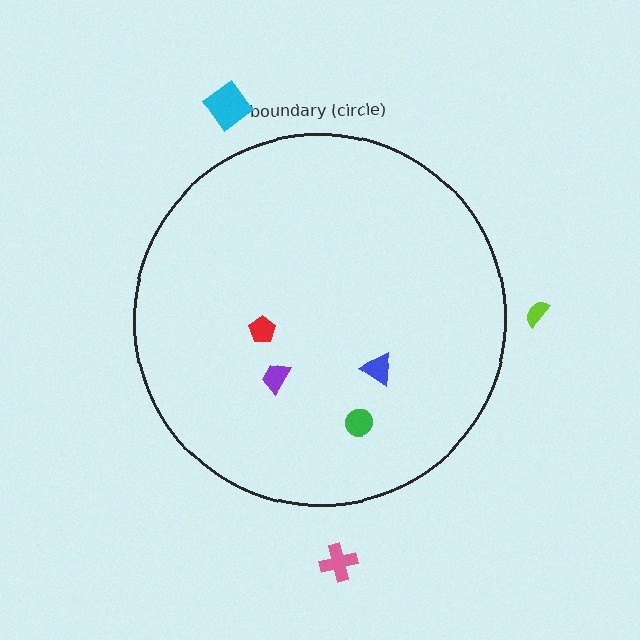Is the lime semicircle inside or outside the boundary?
Outside.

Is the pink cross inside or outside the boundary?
Outside.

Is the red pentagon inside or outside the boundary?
Inside.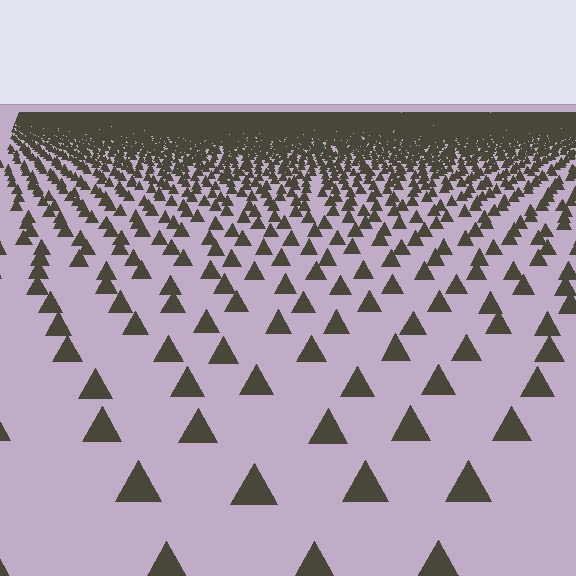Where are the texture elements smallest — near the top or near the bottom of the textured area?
Near the top.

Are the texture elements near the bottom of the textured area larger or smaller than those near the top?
Larger. Near the bottom, elements are closer to the viewer and appear at a bigger on-screen size.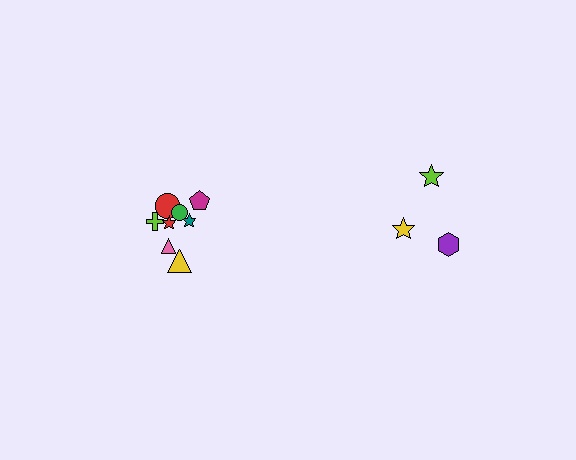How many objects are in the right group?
There are 3 objects.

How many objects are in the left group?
There are 8 objects.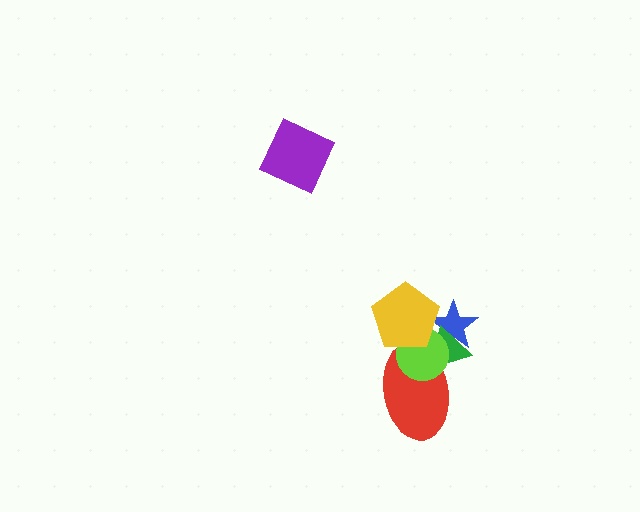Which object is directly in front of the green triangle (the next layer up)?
The red ellipse is directly in front of the green triangle.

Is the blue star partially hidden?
Yes, it is partially covered by another shape.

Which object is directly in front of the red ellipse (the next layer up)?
The lime circle is directly in front of the red ellipse.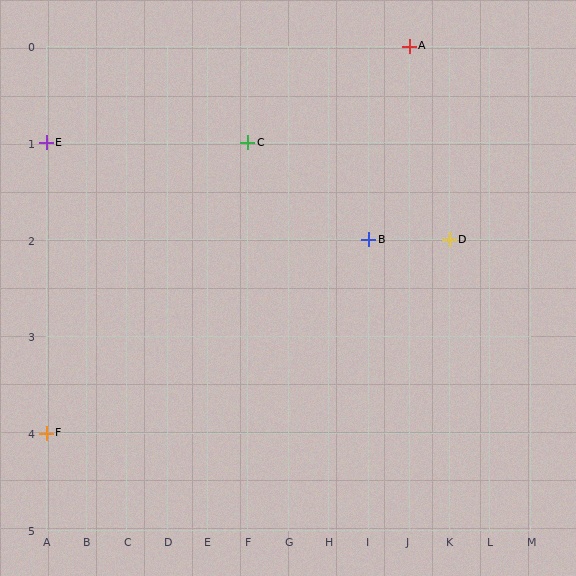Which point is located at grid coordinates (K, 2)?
Point D is at (K, 2).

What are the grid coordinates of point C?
Point C is at grid coordinates (F, 1).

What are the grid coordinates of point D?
Point D is at grid coordinates (K, 2).